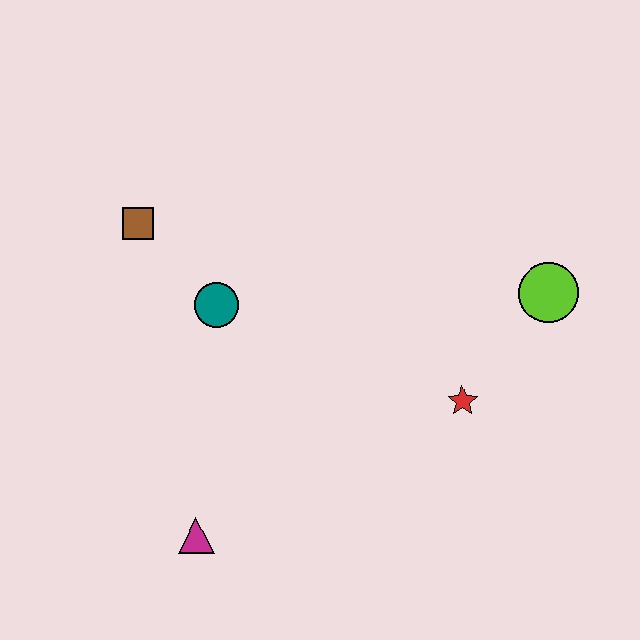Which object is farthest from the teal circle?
The lime circle is farthest from the teal circle.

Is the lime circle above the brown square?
No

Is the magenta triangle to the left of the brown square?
No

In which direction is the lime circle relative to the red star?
The lime circle is above the red star.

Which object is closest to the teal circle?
The brown square is closest to the teal circle.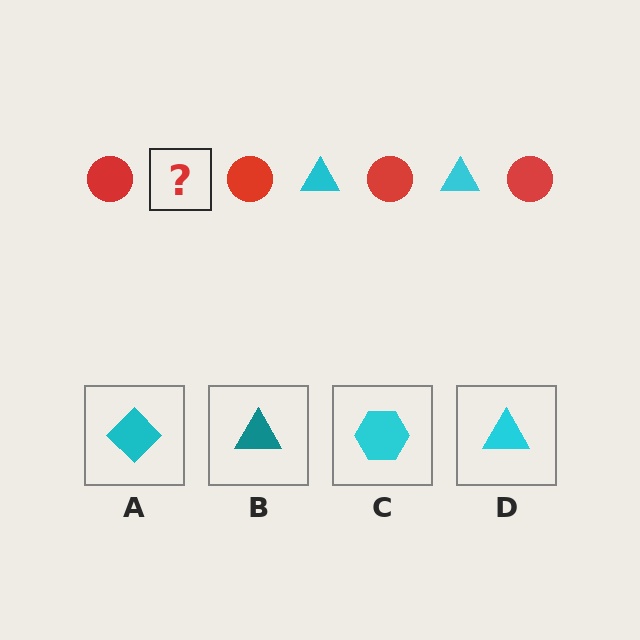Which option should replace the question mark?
Option D.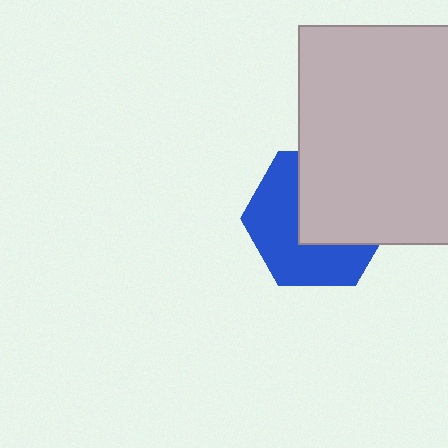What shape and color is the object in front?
The object in front is a light gray square.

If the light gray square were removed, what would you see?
You would see the complete blue hexagon.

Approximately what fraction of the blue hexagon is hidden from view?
Roughly 49% of the blue hexagon is hidden behind the light gray square.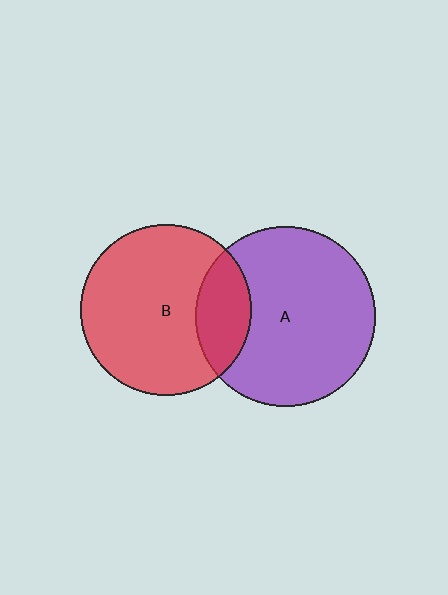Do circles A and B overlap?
Yes.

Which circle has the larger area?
Circle A (purple).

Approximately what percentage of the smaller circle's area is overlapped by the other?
Approximately 20%.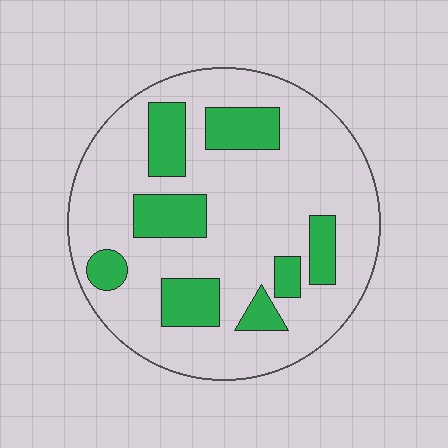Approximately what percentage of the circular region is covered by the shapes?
Approximately 25%.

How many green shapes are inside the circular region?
8.